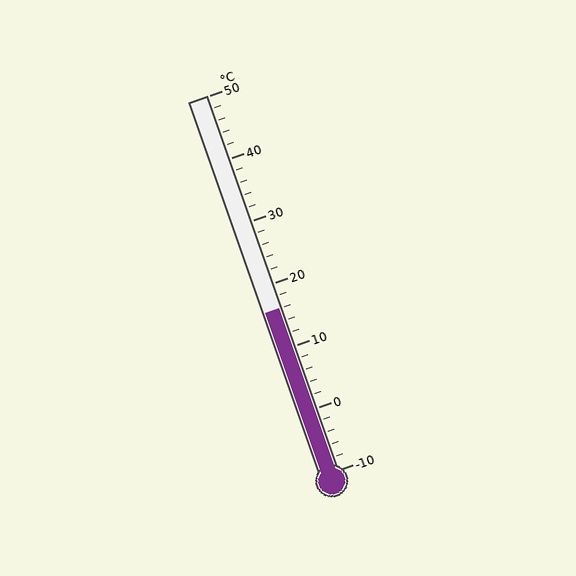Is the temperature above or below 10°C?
The temperature is above 10°C.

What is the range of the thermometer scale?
The thermometer scale ranges from -10°C to 50°C.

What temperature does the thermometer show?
The thermometer shows approximately 16°C.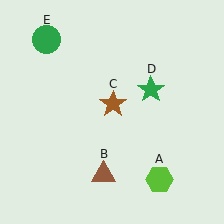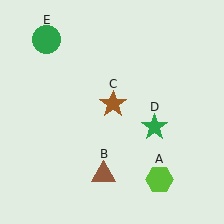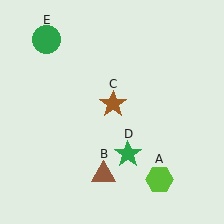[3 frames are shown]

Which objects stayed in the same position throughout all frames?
Lime hexagon (object A) and brown triangle (object B) and brown star (object C) and green circle (object E) remained stationary.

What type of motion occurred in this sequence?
The green star (object D) rotated clockwise around the center of the scene.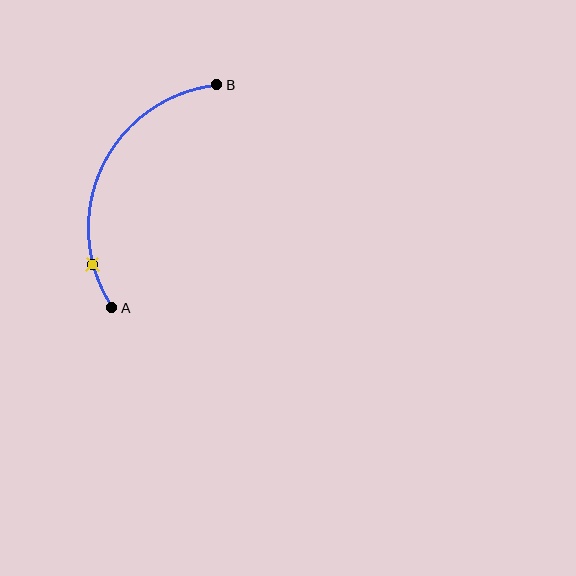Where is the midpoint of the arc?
The arc midpoint is the point on the curve farthest from the straight line joining A and B. It sits to the left of that line.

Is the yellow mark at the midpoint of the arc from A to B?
No. The yellow mark lies on the arc but is closer to endpoint A. The arc midpoint would be at the point on the curve equidistant along the arc from both A and B.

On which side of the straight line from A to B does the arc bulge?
The arc bulges to the left of the straight line connecting A and B.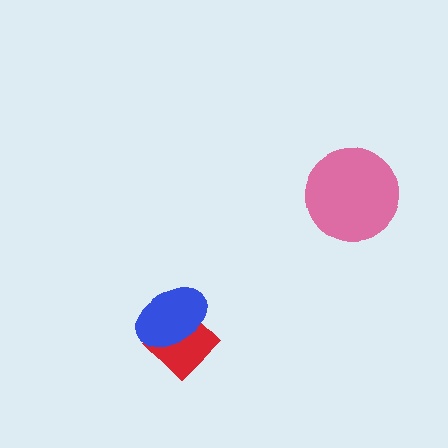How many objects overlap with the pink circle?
0 objects overlap with the pink circle.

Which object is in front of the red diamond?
The blue ellipse is in front of the red diamond.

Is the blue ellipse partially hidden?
No, no other shape covers it.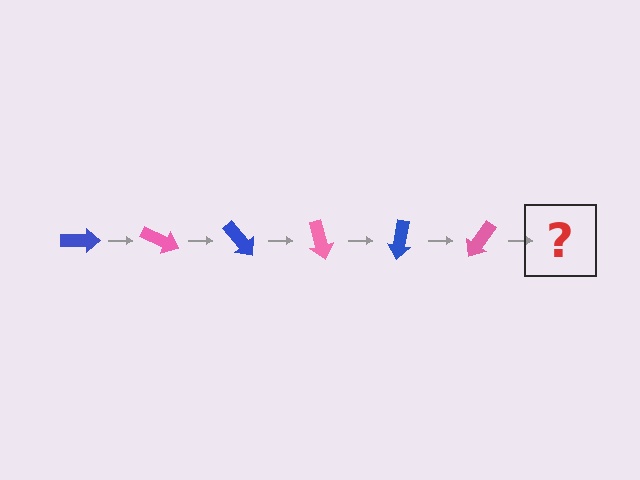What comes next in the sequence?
The next element should be a blue arrow, rotated 150 degrees from the start.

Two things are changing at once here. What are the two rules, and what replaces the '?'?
The two rules are that it rotates 25 degrees each step and the color cycles through blue and pink. The '?' should be a blue arrow, rotated 150 degrees from the start.